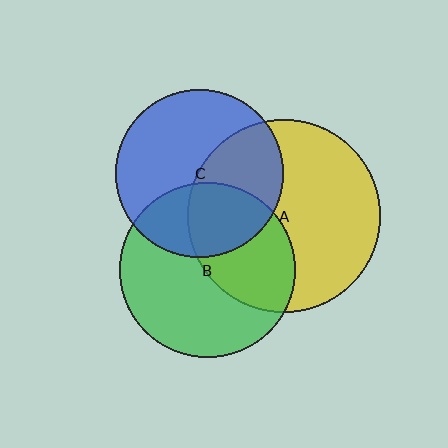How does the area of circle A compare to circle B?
Approximately 1.2 times.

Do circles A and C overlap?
Yes.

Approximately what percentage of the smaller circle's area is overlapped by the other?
Approximately 40%.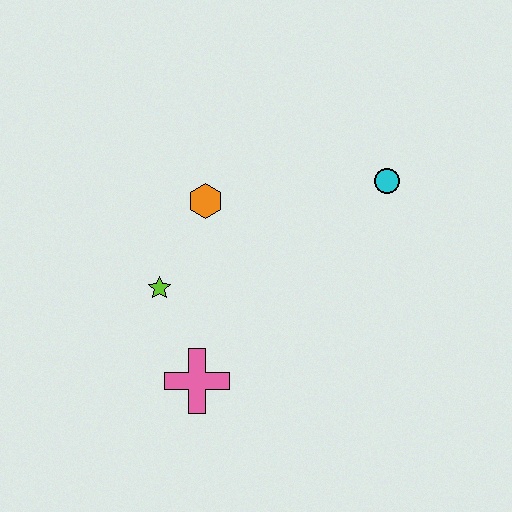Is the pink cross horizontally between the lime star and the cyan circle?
Yes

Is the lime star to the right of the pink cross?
No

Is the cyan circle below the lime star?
No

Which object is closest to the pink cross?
The lime star is closest to the pink cross.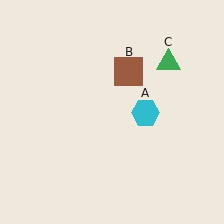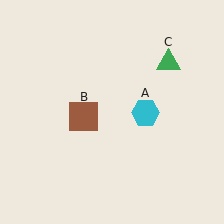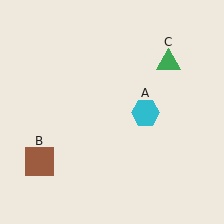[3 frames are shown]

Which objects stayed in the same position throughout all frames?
Cyan hexagon (object A) and green triangle (object C) remained stationary.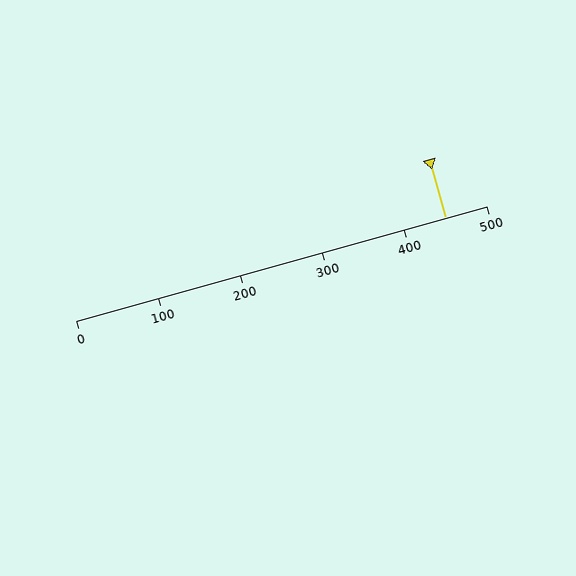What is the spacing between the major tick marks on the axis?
The major ticks are spaced 100 apart.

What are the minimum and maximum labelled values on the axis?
The axis runs from 0 to 500.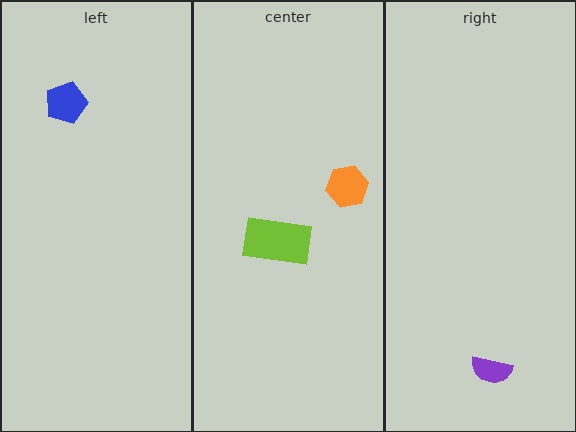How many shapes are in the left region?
1.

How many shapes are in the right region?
1.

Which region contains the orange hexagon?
The center region.